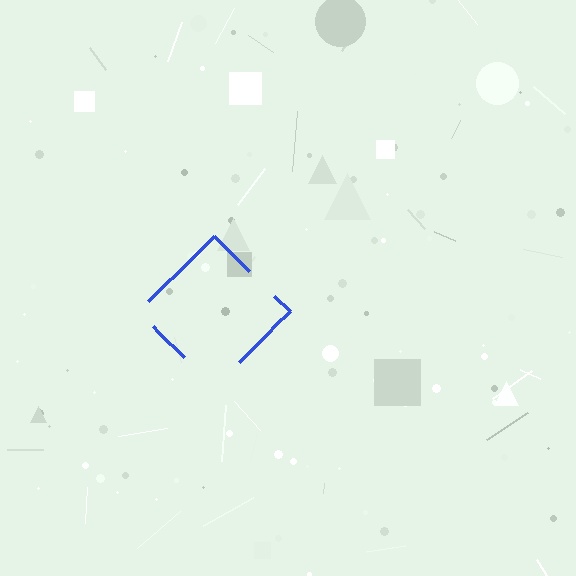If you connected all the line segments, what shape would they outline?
They would outline a diamond.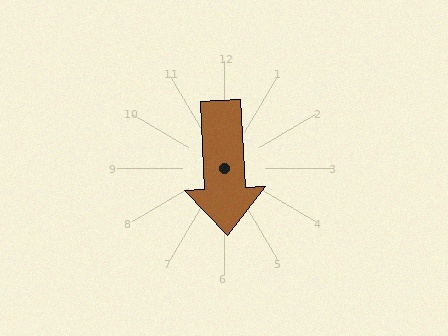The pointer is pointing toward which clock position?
Roughly 6 o'clock.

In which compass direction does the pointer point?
South.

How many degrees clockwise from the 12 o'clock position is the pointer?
Approximately 177 degrees.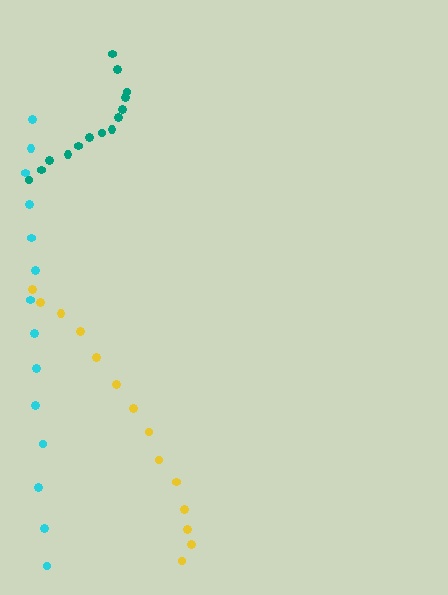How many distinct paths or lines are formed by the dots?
There are 3 distinct paths.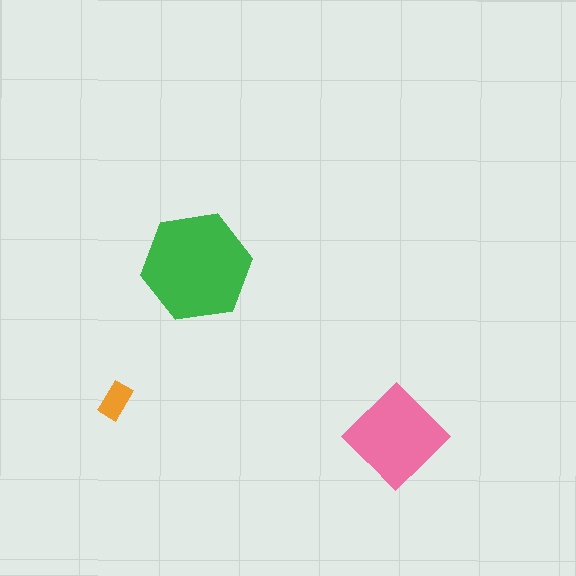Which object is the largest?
The green hexagon.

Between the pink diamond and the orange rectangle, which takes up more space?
The pink diamond.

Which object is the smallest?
The orange rectangle.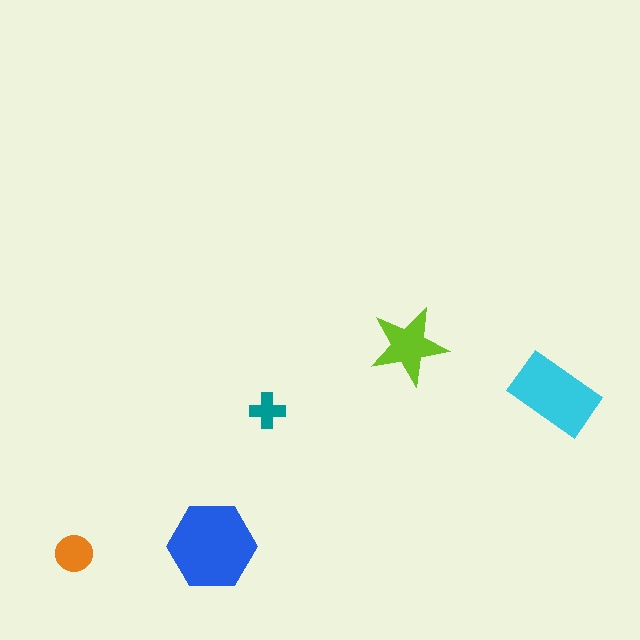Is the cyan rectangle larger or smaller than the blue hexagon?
Smaller.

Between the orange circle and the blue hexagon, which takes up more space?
The blue hexagon.